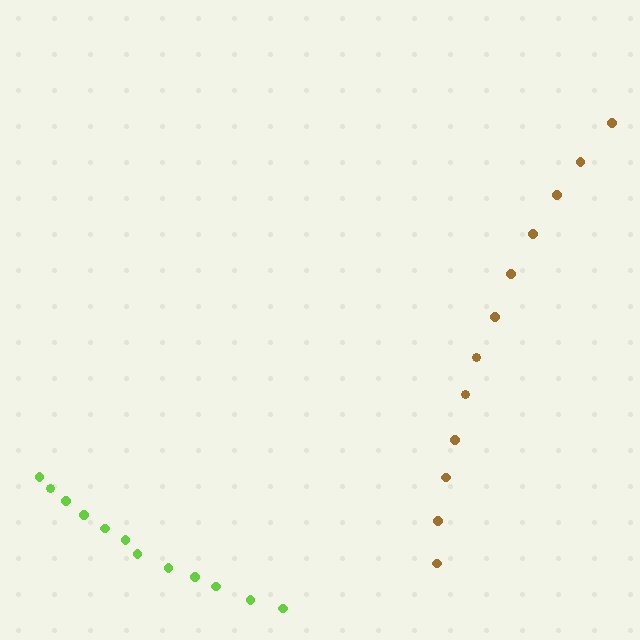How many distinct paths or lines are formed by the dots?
There are 2 distinct paths.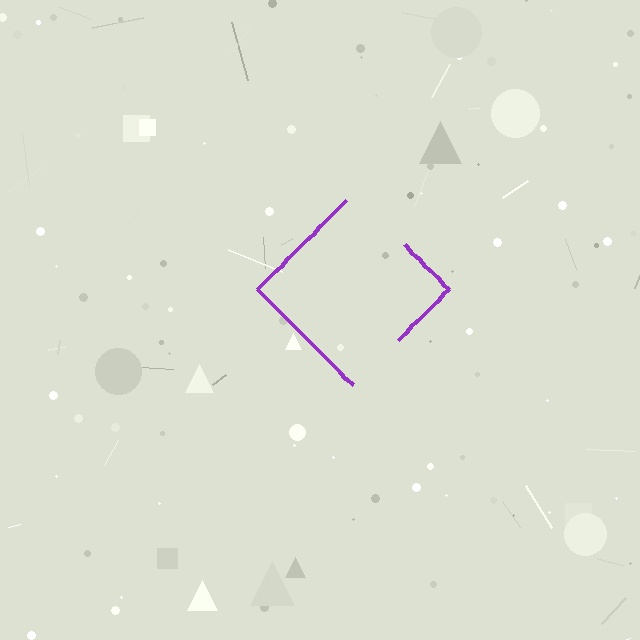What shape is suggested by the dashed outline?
The dashed outline suggests a diamond.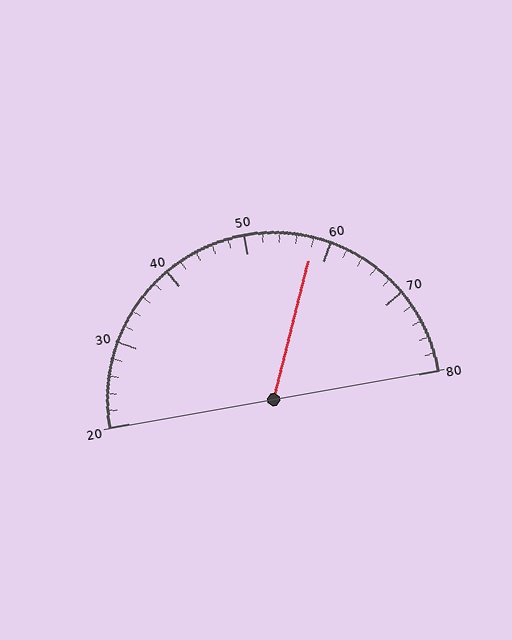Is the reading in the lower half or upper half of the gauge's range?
The reading is in the upper half of the range (20 to 80).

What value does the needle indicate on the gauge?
The needle indicates approximately 58.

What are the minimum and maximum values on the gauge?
The gauge ranges from 20 to 80.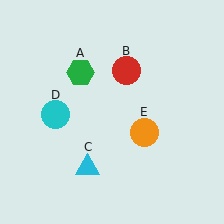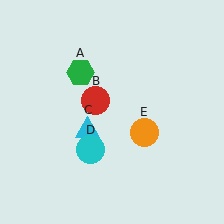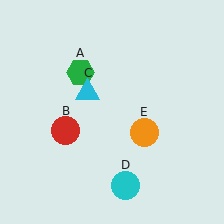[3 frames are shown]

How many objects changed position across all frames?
3 objects changed position: red circle (object B), cyan triangle (object C), cyan circle (object D).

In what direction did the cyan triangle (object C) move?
The cyan triangle (object C) moved up.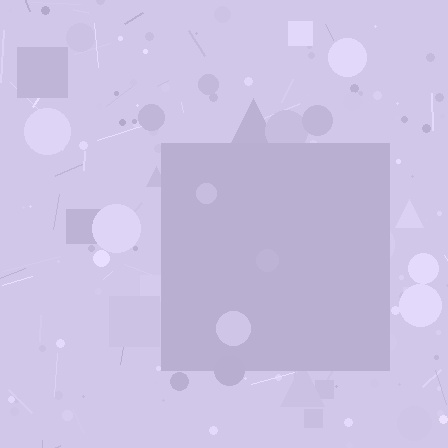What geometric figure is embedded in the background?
A square is embedded in the background.